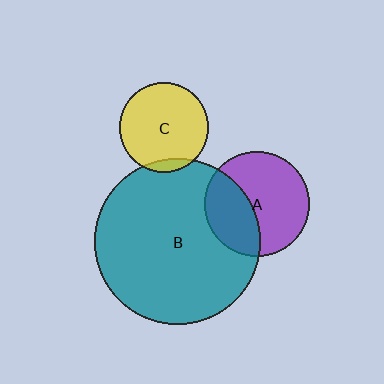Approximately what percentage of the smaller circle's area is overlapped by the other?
Approximately 40%.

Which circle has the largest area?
Circle B (teal).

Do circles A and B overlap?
Yes.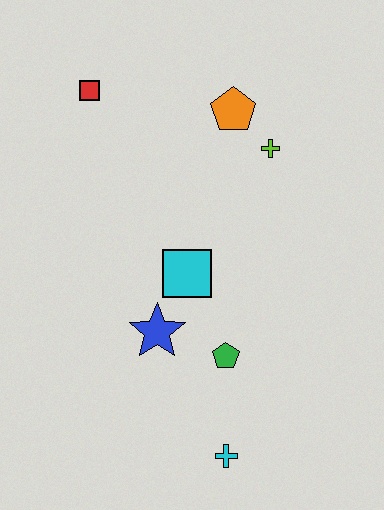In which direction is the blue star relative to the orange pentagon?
The blue star is below the orange pentagon.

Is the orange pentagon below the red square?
Yes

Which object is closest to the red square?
The orange pentagon is closest to the red square.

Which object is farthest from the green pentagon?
The red square is farthest from the green pentagon.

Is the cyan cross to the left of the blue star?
No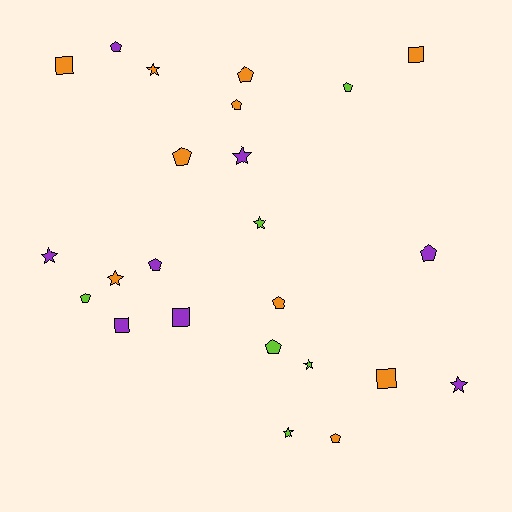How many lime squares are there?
There are no lime squares.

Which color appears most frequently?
Orange, with 10 objects.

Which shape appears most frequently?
Pentagon, with 11 objects.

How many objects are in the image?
There are 24 objects.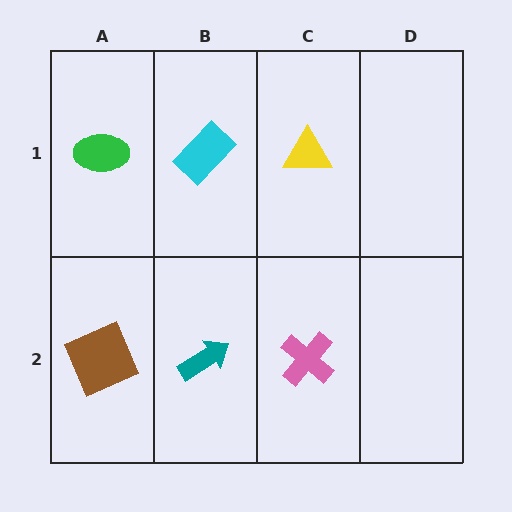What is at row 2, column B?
A teal arrow.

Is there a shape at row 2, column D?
No, that cell is empty.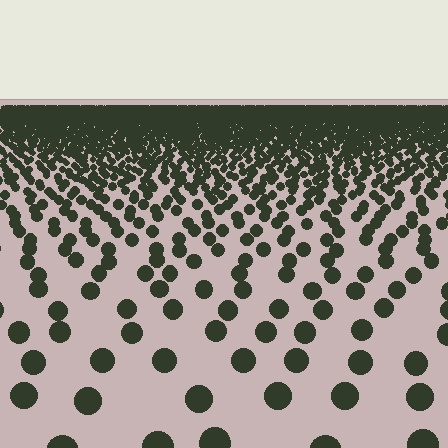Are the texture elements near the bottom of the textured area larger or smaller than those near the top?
Larger. Near the bottom, elements are closer to the viewer and appear at a bigger on-screen size.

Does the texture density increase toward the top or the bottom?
Density increases toward the top.